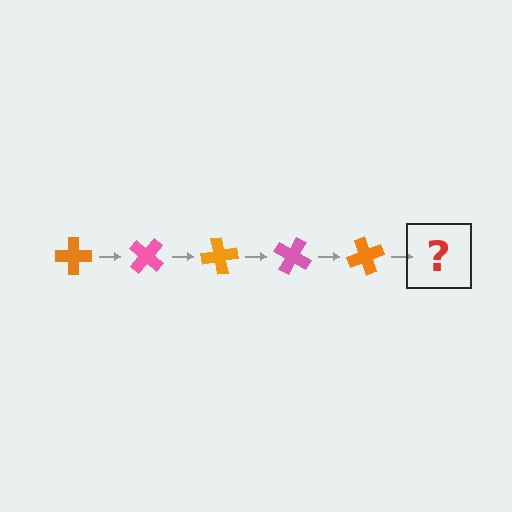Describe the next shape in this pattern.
It should be a pink cross, rotated 200 degrees from the start.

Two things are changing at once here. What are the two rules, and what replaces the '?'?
The two rules are that it rotates 40 degrees each step and the color cycles through orange and pink. The '?' should be a pink cross, rotated 200 degrees from the start.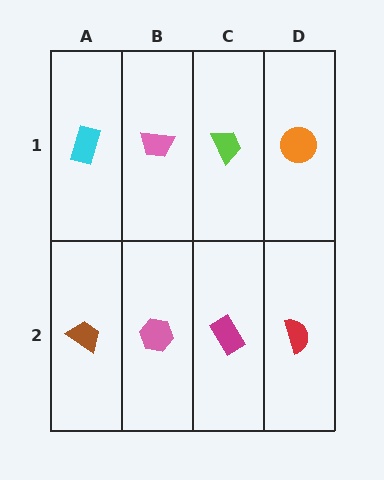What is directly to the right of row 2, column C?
A red semicircle.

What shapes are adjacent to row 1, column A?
A brown trapezoid (row 2, column A), a pink trapezoid (row 1, column B).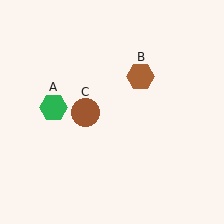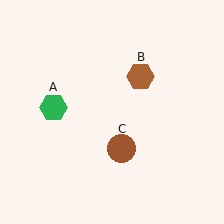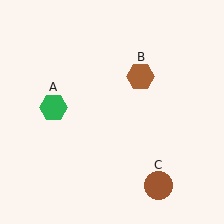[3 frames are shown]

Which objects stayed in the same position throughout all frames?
Green hexagon (object A) and brown hexagon (object B) remained stationary.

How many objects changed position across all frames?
1 object changed position: brown circle (object C).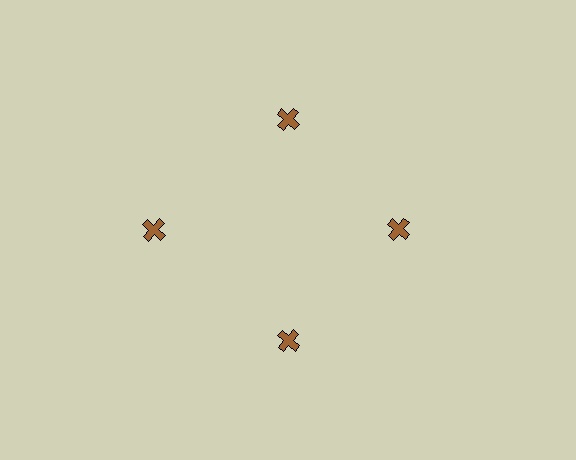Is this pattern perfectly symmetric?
No. The 4 brown crosses are arranged in a ring, but one element near the 9 o'clock position is pushed outward from the center, breaking the 4-fold rotational symmetry.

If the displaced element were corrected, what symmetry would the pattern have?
It would have 4-fold rotational symmetry — the pattern would map onto itself every 90 degrees.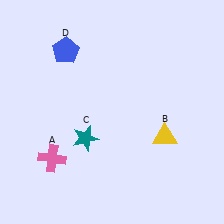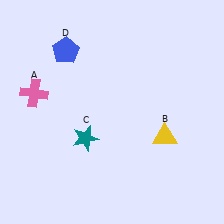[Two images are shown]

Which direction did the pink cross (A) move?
The pink cross (A) moved up.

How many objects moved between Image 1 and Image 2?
1 object moved between the two images.